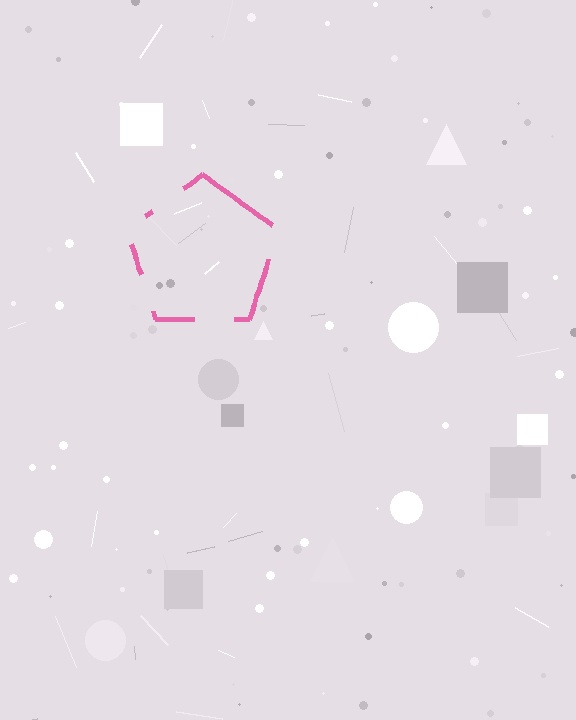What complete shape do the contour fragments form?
The contour fragments form a pentagon.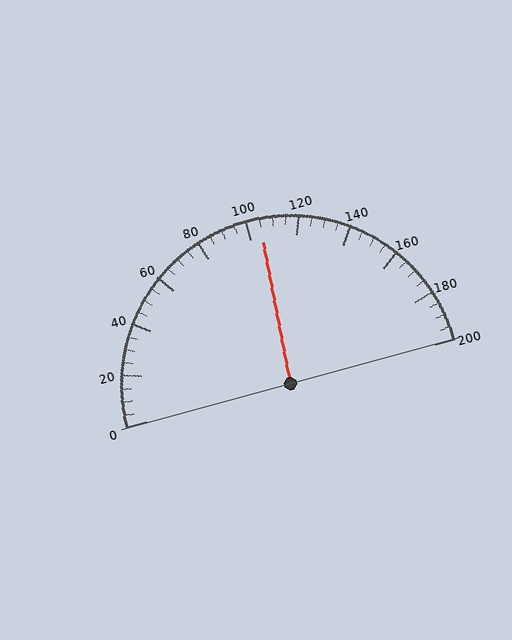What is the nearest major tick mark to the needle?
The nearest major tick mark is 100.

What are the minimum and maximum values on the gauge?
The gauge ranges from 0 to 200.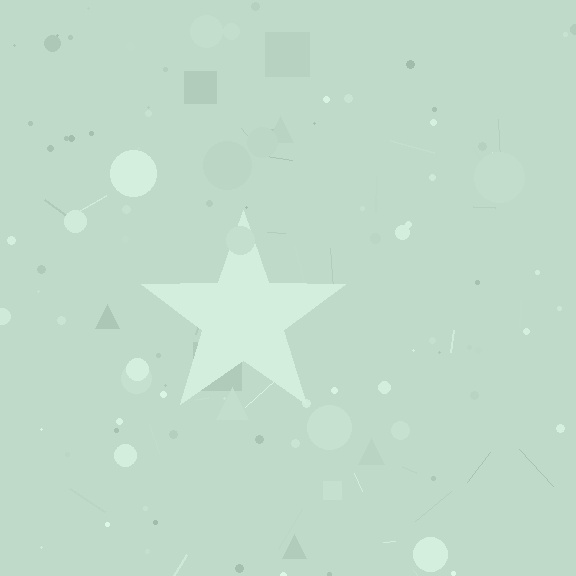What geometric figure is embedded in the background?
A star is embedded in the background.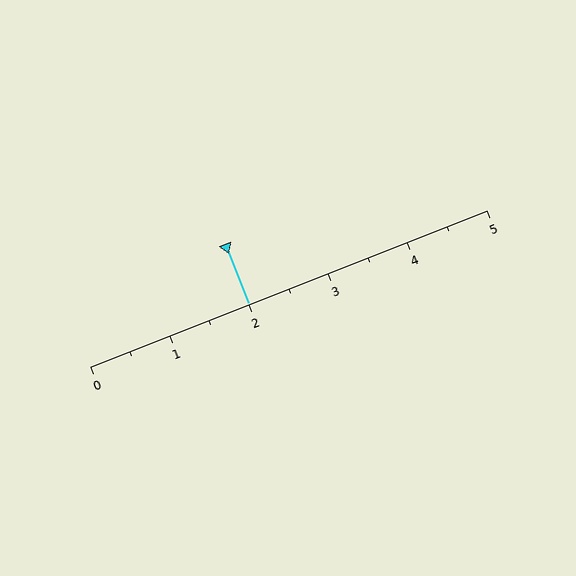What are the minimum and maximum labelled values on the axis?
The axis runs from 0 to 5.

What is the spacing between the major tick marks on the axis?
The major ticks are spaced 1 apart.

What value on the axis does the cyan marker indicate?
The marker indicates approximately 2.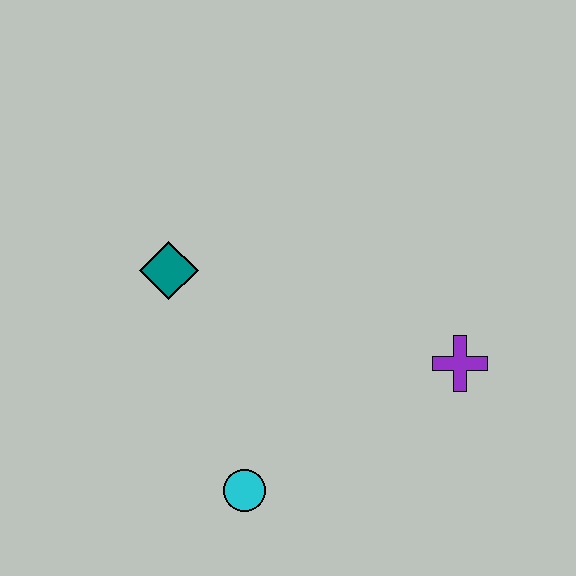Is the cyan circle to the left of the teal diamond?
No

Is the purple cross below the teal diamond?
Yes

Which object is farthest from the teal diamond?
The purple cross is farthest from the teal diamond.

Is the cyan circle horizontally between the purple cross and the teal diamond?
Yes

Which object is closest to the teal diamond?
The cyan circle is closest to the teal diamond.